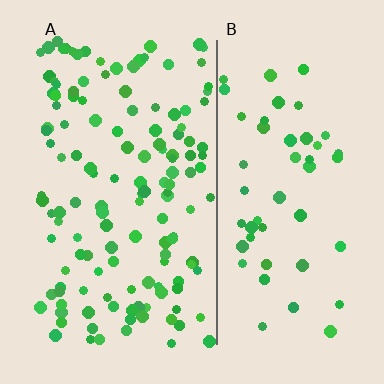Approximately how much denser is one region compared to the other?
Approximately 2.6× — region A over region B.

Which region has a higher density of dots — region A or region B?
A (the left).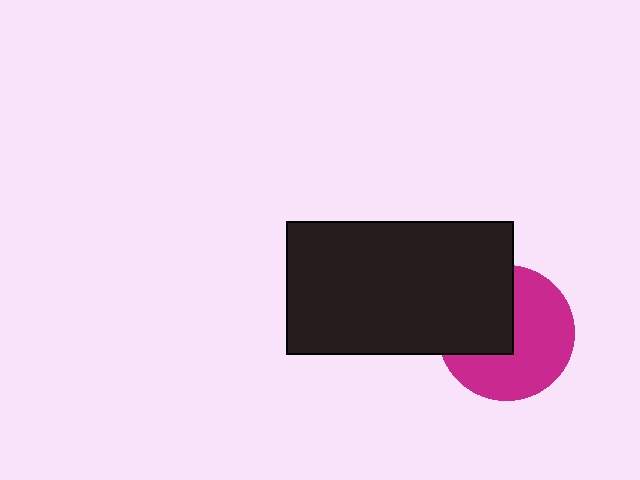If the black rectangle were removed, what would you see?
You would see the complete magenta circle.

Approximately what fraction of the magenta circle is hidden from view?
Roughly 40% of the magenta circle is hidden behind the black rectangle.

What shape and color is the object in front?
The object in front is a black rectangle.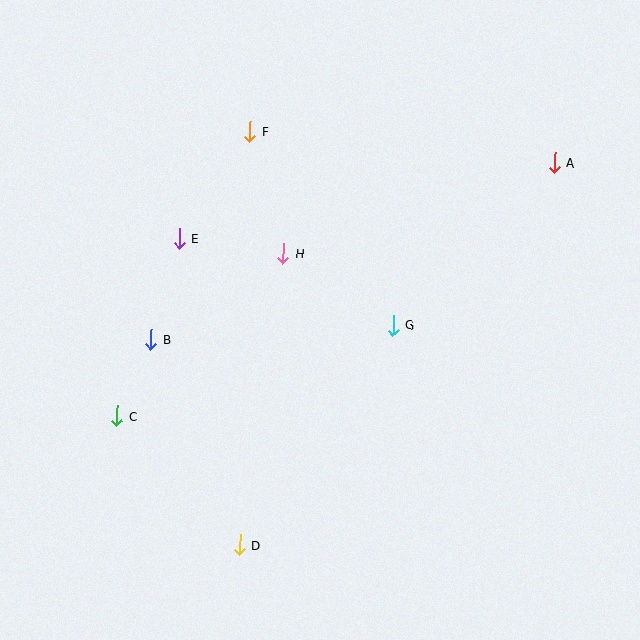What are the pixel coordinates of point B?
Point B is at (151, 339).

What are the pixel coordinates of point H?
Point H is at (283, 253).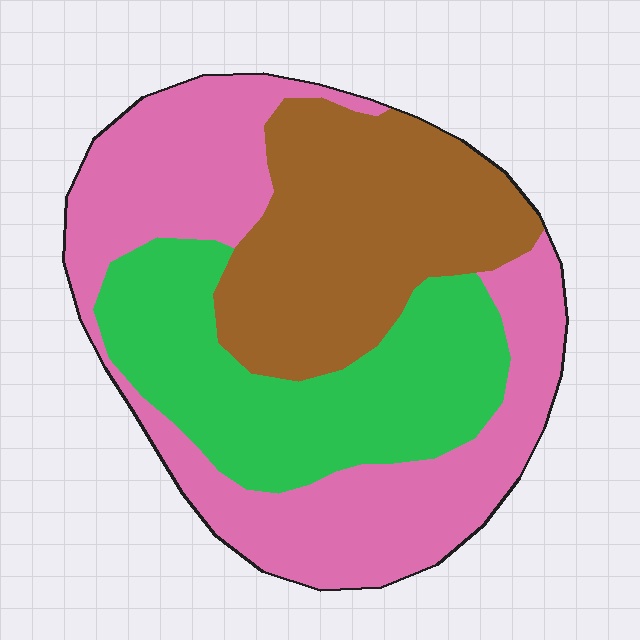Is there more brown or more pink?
Pink.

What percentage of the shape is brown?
Brown covers 30% of the shape.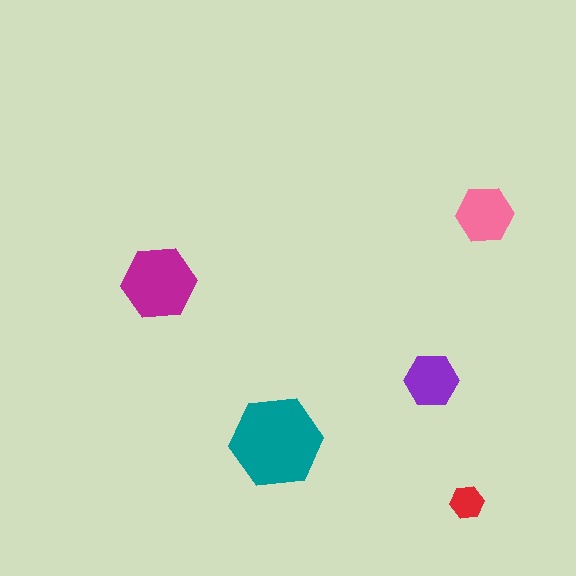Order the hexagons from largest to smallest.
the teal one, the magenta one, the pink one, the purple one, the red one.